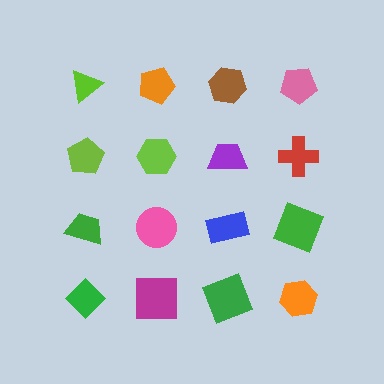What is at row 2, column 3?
A purple trapezoid.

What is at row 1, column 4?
A pink pentagon.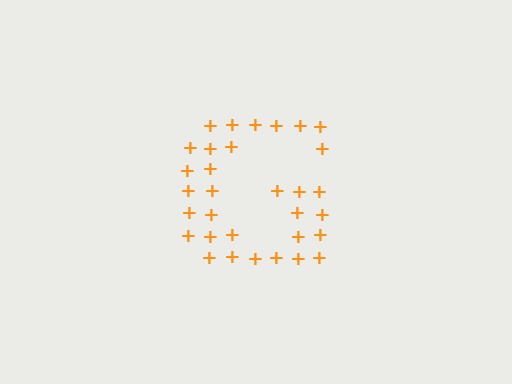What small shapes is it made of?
It is made of small plus signs.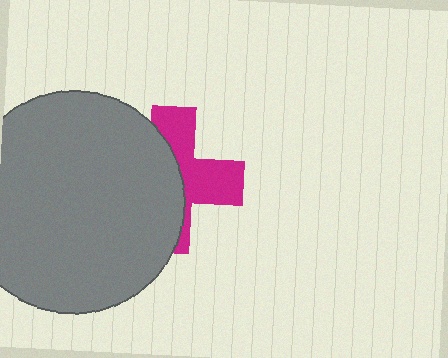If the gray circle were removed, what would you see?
You would see the complete magenta cross.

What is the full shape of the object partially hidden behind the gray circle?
The partially hidden object is a magenta cross.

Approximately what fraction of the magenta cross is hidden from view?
Roughly 56% of the magenta cross is hidden behind the gray circle.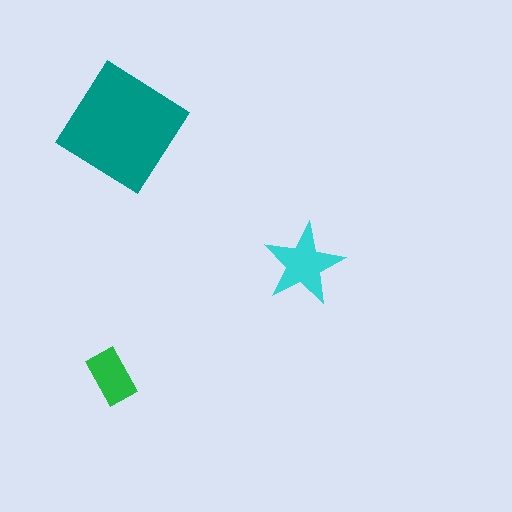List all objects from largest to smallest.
The teal diamond, the cyan star, the green rectangle.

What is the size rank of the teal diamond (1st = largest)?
1st.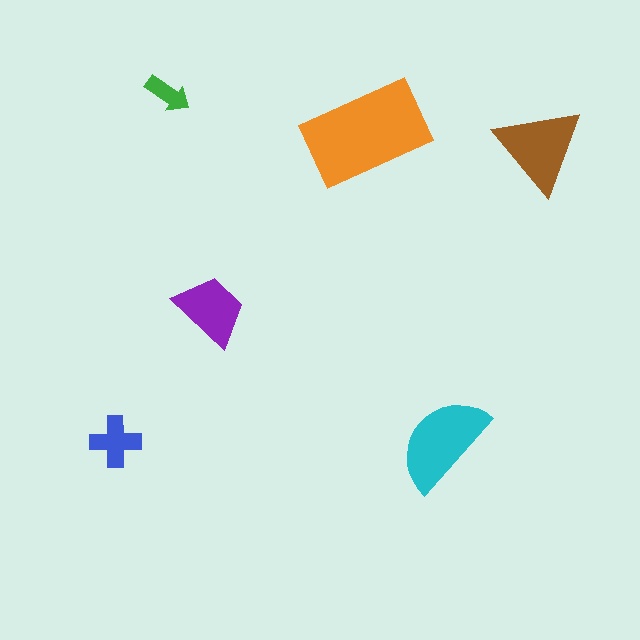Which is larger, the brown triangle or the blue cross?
The brown triangle.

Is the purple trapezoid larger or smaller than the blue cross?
Larger.